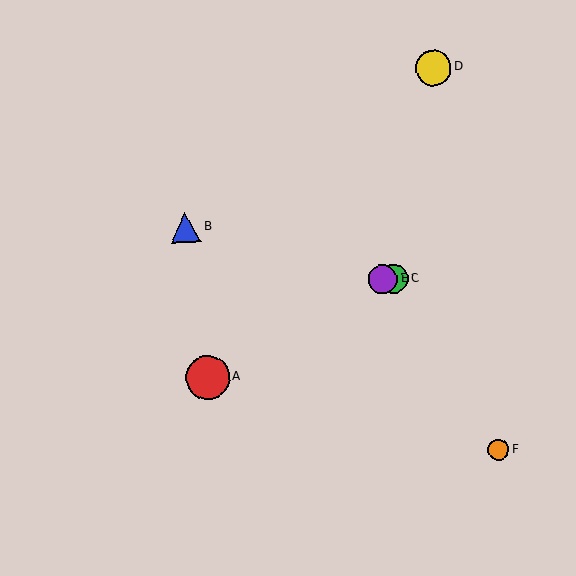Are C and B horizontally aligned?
No, C is at y≈279 and B is at y≈227.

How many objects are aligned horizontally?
2 objects (C, E) are aligned horizontally.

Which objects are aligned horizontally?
Objects C, E are aligned horizontally.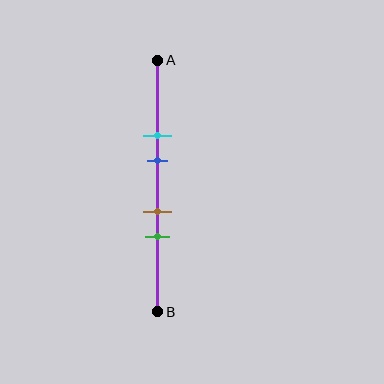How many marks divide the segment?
There are 4 marks dividing the segment.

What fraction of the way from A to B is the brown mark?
The brown mark is approximately 60% (0.6) of the way from A to B.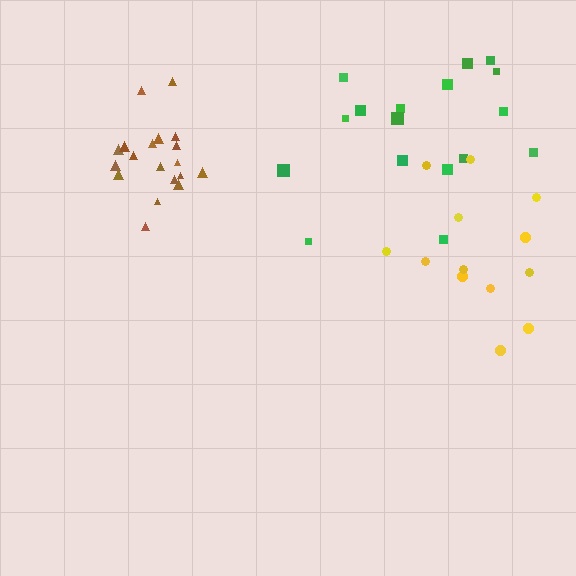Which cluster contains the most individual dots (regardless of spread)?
Brown (19).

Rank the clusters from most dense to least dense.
brown, yellow, green.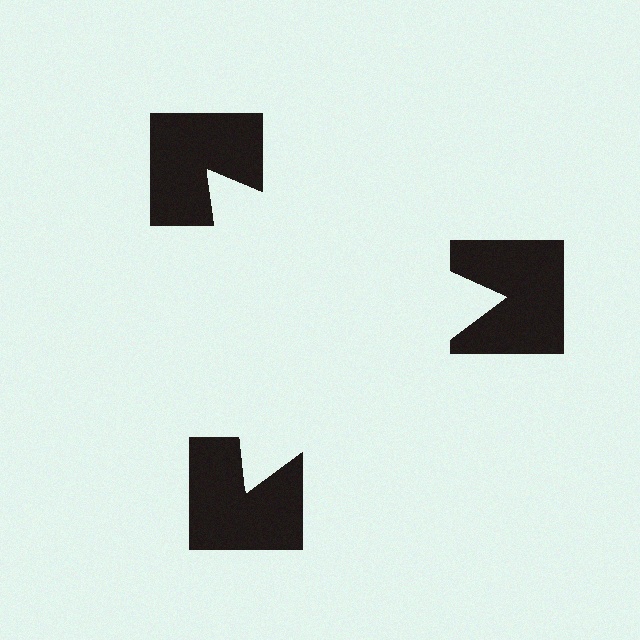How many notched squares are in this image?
There are 3 — one at each vertex of the illusory triangle.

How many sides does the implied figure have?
3 sides.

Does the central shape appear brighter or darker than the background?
It typically appears slightly brighter than the background, even though no actual brightness change is drawn.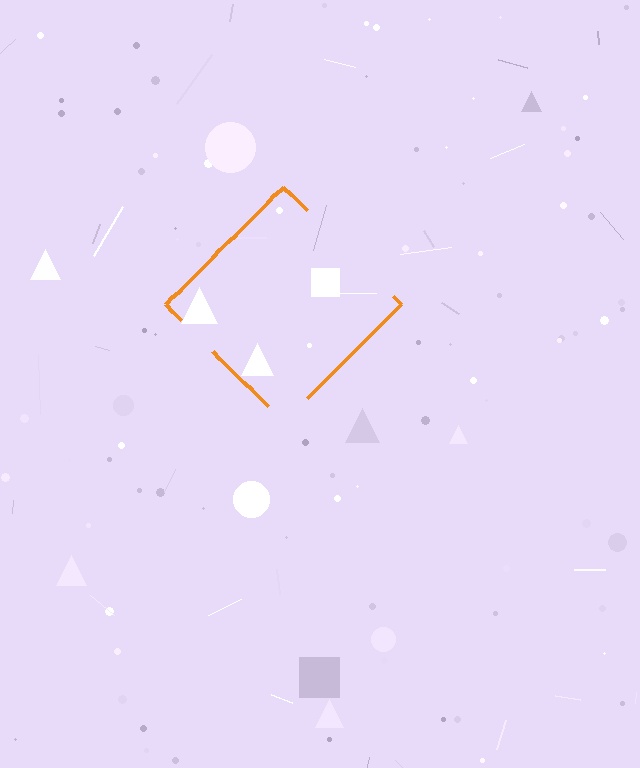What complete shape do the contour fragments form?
The contour fragments form a diamond.